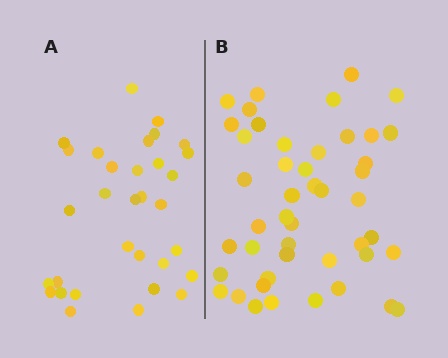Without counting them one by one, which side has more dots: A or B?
Region B (the right region) has more dots.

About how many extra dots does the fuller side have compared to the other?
Region B has approximately 15 more dots than region A.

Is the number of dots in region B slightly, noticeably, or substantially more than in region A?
Region B has noticeably more, but not dramatically so. The ratio is roughly 1.4 to 1.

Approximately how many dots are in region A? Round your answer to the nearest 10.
About 30 dots. (The exact count is 32, which rounds to 30.)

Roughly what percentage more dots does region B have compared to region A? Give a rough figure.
About 45% more.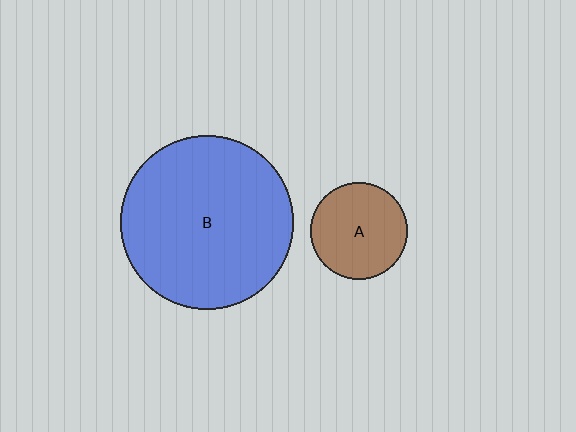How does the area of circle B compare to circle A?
Approximately 3.2 times.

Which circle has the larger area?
Circle B (blue).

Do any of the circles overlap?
No, none of the circles overlap.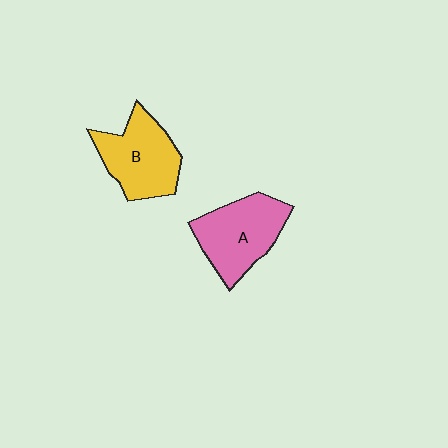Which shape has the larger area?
Shape A (pink).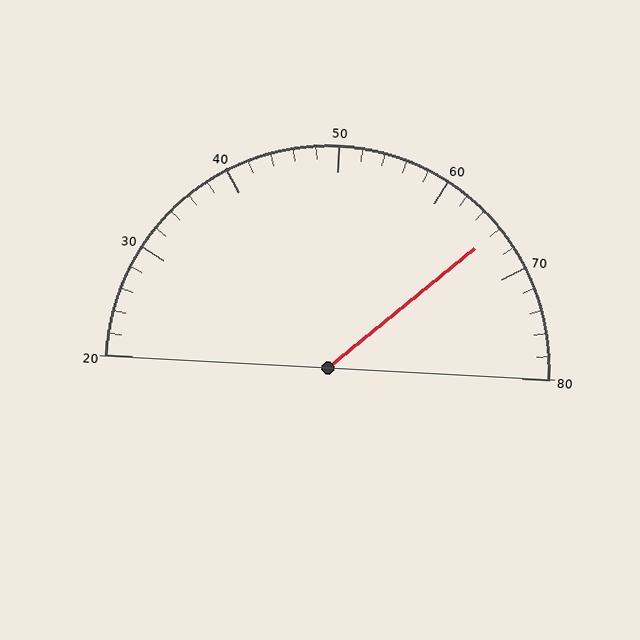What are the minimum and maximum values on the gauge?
The gauge ranges from 20 to 80.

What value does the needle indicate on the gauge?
The needle indicates approximately 66.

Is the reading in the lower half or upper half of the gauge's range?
The reading is in the upper half of the range (20 to 80).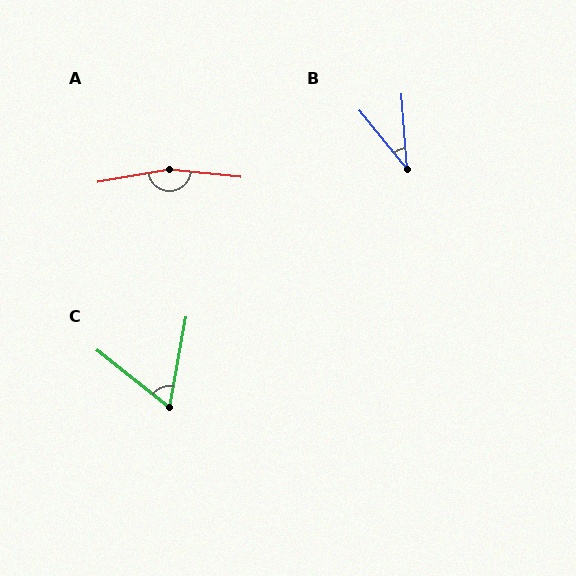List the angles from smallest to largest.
B (35°), C (62°), A (164°).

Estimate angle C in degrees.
Approximately 62 degrees.